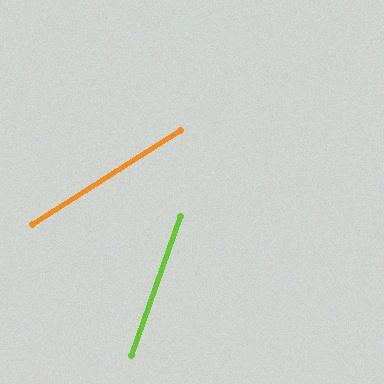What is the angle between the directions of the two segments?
Approximately 38 degrees.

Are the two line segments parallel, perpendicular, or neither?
Neither parallel nor perpendicular — they differ by about 38°.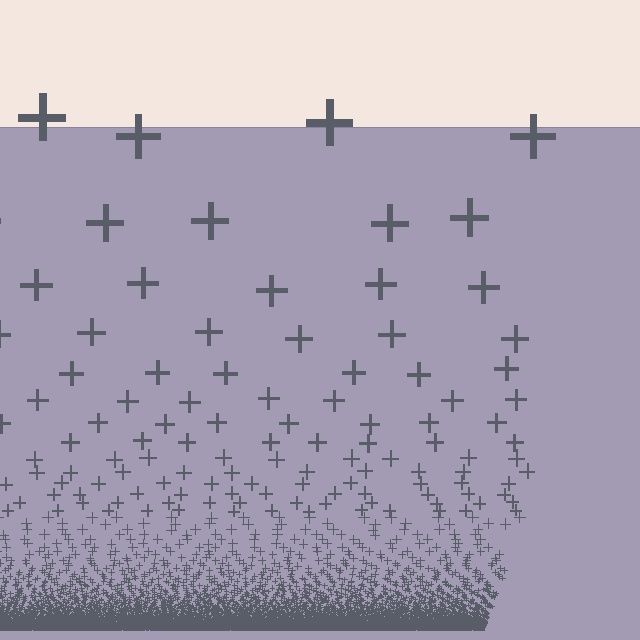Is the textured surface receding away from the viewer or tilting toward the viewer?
The surface appears to tilt toward the viewer. Texture elements get larger and sparser toward the top.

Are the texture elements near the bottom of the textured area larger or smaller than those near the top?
Smaller. The gradient is inverted — elements near the bottom are smaller and denser.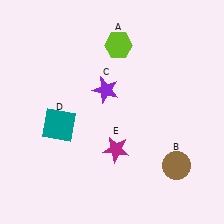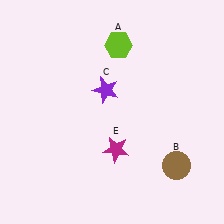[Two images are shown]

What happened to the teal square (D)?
The teal square (D) was removed in Image 2. It was in the bottom-left area of Image 1.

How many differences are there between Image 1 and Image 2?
There is 1 difference between the two images.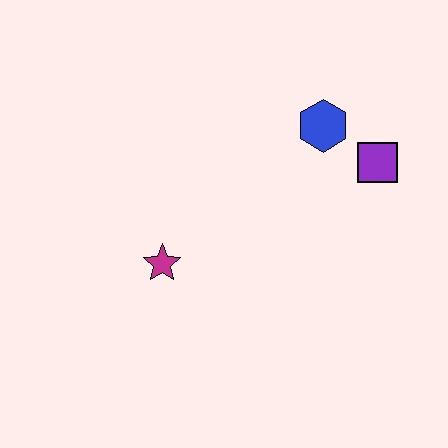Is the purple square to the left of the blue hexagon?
No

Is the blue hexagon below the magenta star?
No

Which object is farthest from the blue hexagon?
The magenta star is farthest from the blue hexagon.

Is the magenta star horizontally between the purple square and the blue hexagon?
No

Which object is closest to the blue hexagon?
The purple square is closest to the blue hexagon.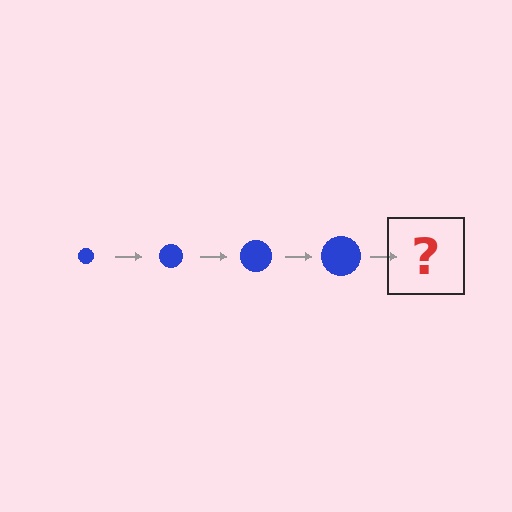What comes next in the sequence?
The next element should be a blue circle, larger than the previous one.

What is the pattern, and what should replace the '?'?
The pattern is that the circle gets progressively larger each step. The '?' should be a blue circle, larger than the previous one.